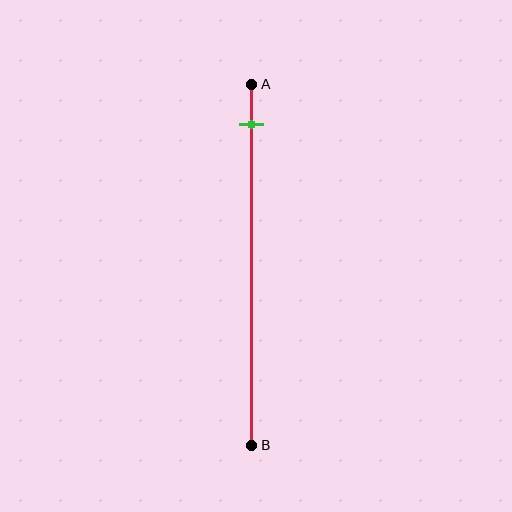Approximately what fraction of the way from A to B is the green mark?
The green mark is approximately 10% of the way from A to B.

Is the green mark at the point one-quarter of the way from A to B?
No, the mark is at about 10% from A, not at the 25% one-quarter point.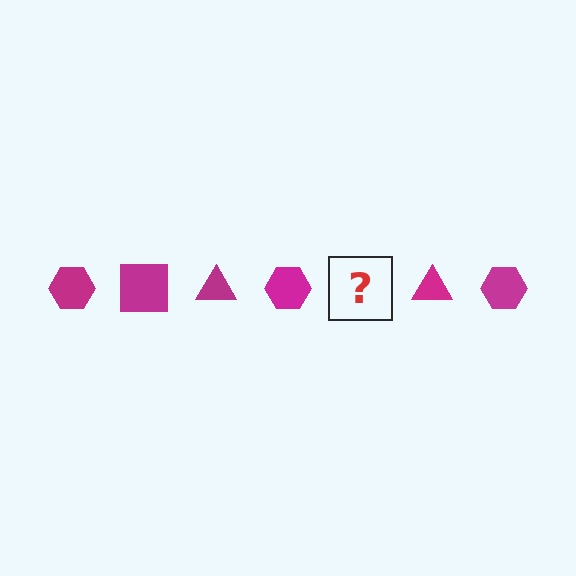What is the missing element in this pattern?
The missing element is a magenta square.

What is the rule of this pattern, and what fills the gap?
The rule is that the pattern cycles through hexagon, square, triangle shapes in magenta. The gap should be filled with a magenta square.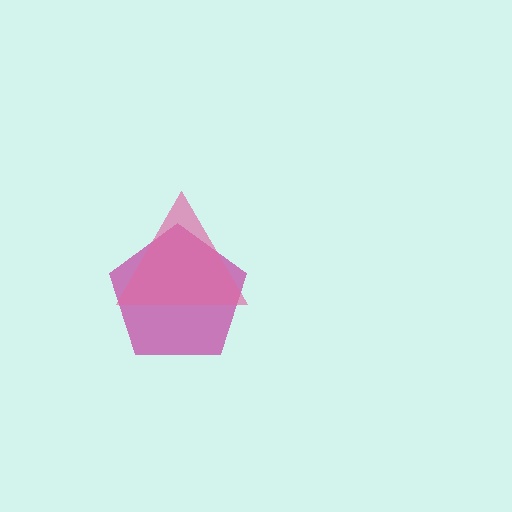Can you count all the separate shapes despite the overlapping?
Yes, there are 2 separate shapes.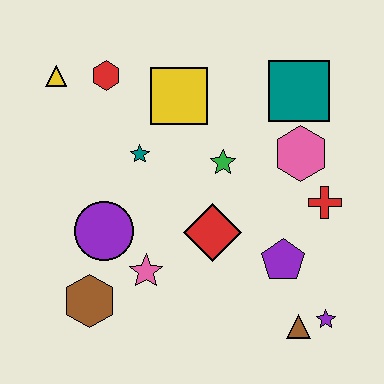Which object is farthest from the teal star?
The purple star is farthest from the teal star.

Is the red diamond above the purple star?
Yes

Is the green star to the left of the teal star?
No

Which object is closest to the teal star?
The yellow square is closest to the teal star.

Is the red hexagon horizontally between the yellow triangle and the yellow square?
Yes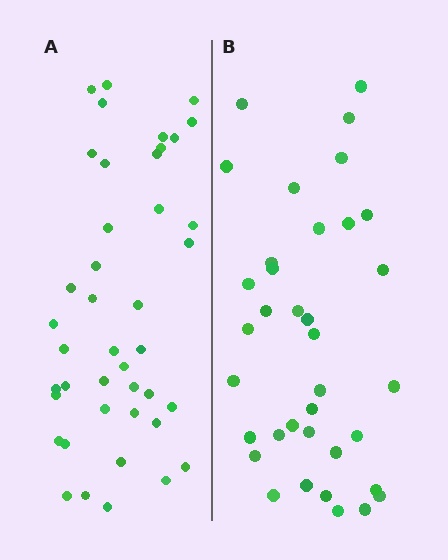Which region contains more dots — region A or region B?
Region A (the left region) has more dots.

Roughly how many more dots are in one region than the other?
Region A has about 6 more dots than region B.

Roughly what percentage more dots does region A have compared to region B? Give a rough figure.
About 15% more.